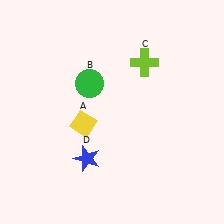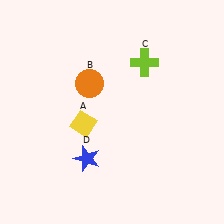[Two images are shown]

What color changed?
The circle (B) changed from green in Image 1 to orange in Image 2.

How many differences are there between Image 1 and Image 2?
There is 1 difference between the two images.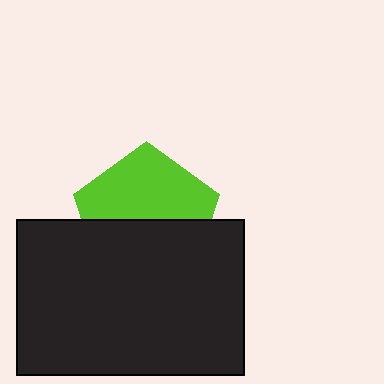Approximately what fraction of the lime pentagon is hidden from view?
Roughly 48% of the lime pentagon is hidden behind the black rectangle.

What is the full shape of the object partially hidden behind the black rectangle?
The partially hidden object is a lime pentagon.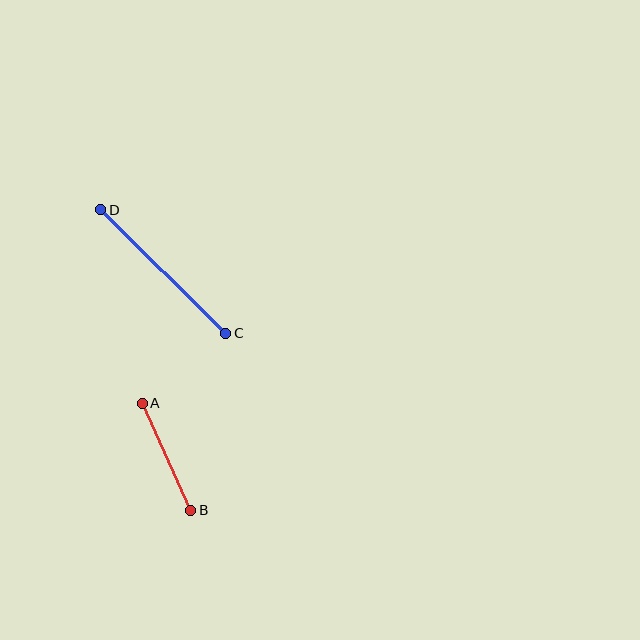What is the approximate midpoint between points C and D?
The midpoint is at approximately (163, 271) pixels.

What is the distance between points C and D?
The distance is approximately 176 pixels.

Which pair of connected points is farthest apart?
Points C and D are farthest apart.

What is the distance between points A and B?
The distance is approximately 118 pixels.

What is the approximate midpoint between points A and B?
The midpoint is at approximately (167, 457) pixels.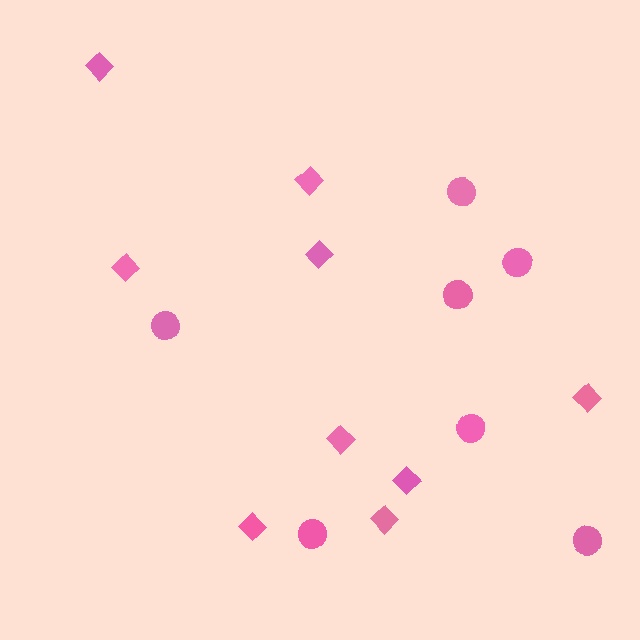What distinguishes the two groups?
There are 2 groups: one group of circles (7) and one group of diamonds (9).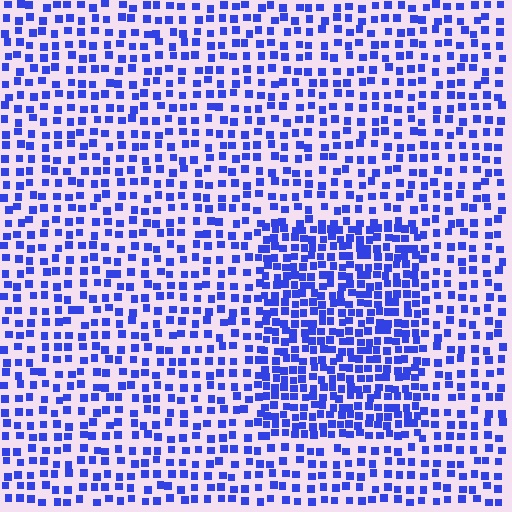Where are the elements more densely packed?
The elements are more densely packed inside the rectangle boundary.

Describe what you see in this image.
The image contains small blue elements arranged at two different densities. A rectangle-shaped region is visible where the elements are more densely packed than the surrounding area.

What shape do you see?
I see a rectangle.